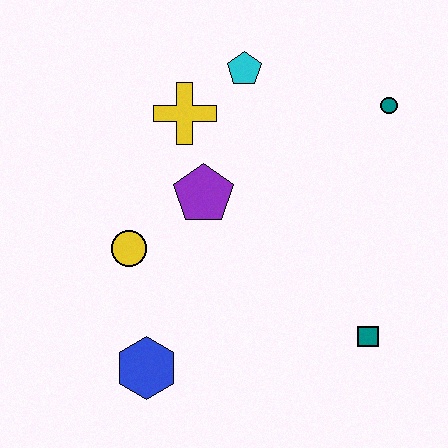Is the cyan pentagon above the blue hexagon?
Yes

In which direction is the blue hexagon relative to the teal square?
The blue hexagon is to the left of the teal square.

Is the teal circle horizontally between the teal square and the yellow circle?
No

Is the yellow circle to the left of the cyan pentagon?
Yes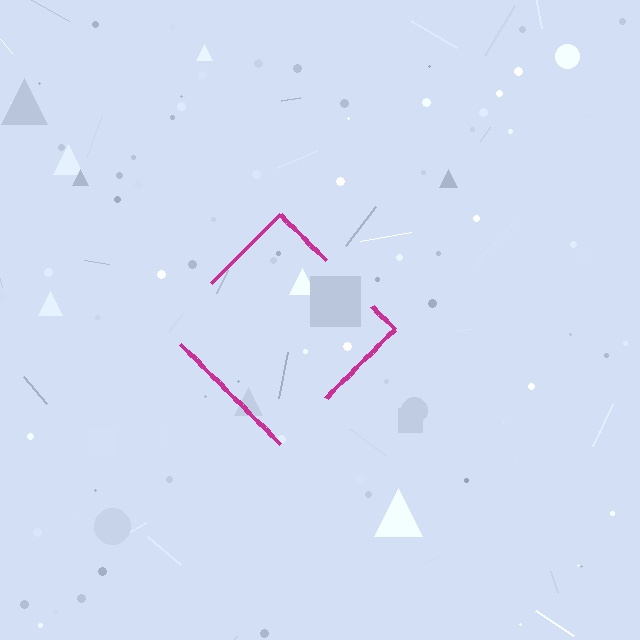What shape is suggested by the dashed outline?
The dashed outline suggests a diamond.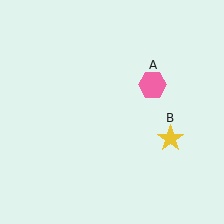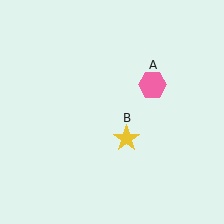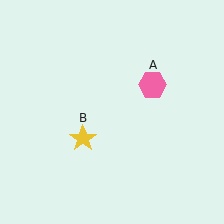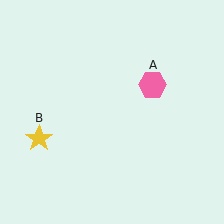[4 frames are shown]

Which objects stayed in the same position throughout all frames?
Pink hexagon (object A) remained stationary.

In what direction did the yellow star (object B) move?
The yellow star (object B) moved left.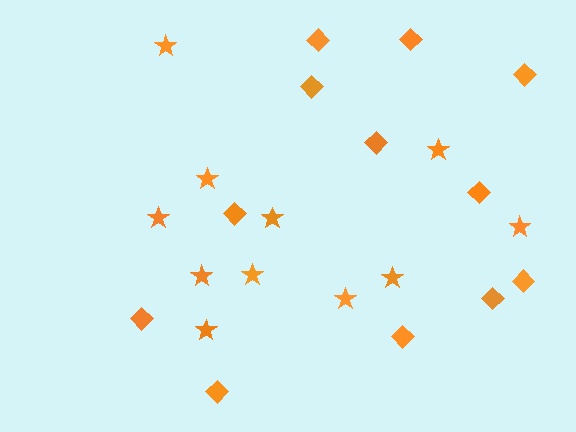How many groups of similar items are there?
There are 2 groups: one group of stars (11) and one group of diamonds (12).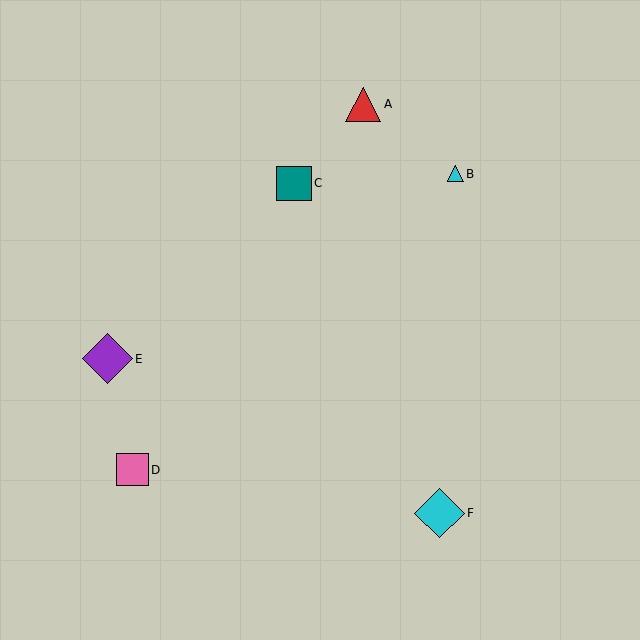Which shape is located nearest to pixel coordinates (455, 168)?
The cyan triangle (labeled B) at (455, 174) is nearest to that location.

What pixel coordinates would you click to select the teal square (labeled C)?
Click at (294, 184) to select the teal square C.